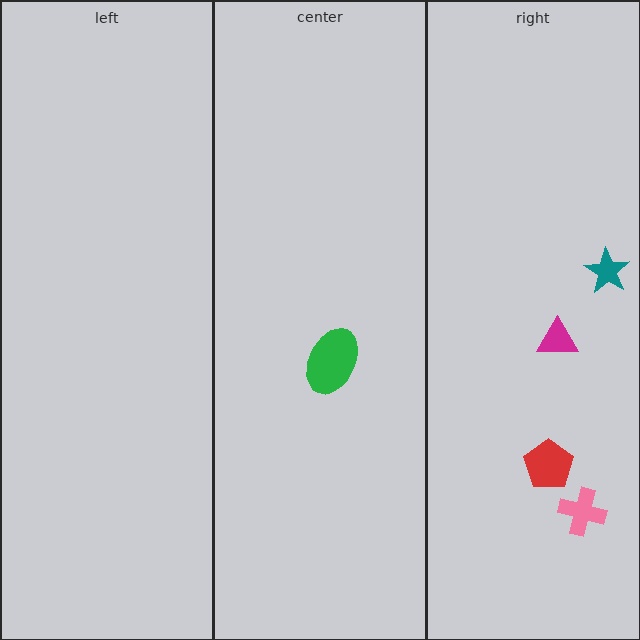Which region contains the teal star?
The right region.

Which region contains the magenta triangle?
The right region.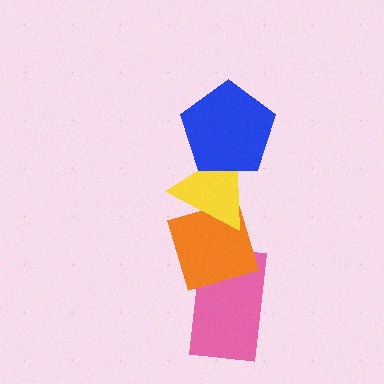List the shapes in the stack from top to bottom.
From top to bottom: the blue pentagon, the yellow triangle, the orange diamond, the pink rectangle.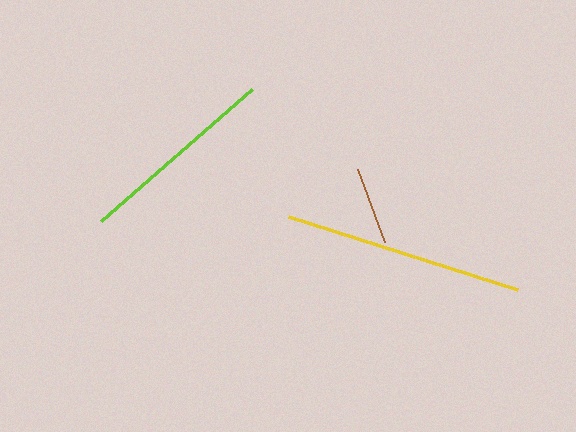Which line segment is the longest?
The yellow line is the longest at approximately 241 pixels.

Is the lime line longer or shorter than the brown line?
The lime line is longer than the brown line.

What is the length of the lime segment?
The lime segment is approximately 200 pixels long.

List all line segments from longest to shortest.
From longest to shortest: yellow, lime, brown.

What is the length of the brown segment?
The brown segment is approximately 77 pixels long.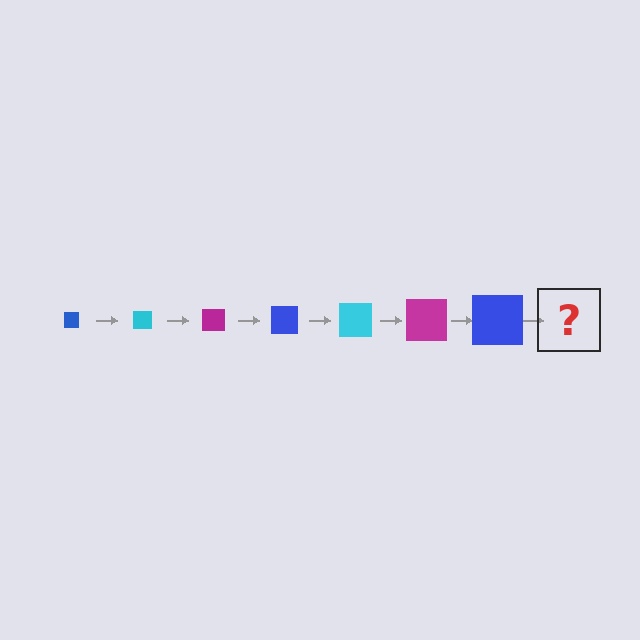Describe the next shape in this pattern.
It should be a cyan square, larger than the previous one.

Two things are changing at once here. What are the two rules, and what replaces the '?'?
The two rules are that the square grows larger each step and the color cycles through blue, cyan, and magenta. The '?' should be a cyan square, larger than the previous one.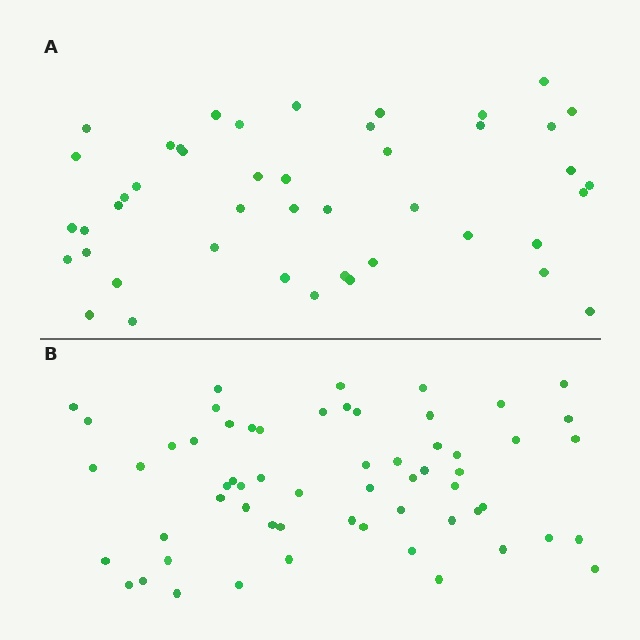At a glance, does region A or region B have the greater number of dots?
Region B (the bottom region) has more dots.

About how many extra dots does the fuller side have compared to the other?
Region B has approximately 15 more dots than region A.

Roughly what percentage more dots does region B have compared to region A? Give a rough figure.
About 35% more.